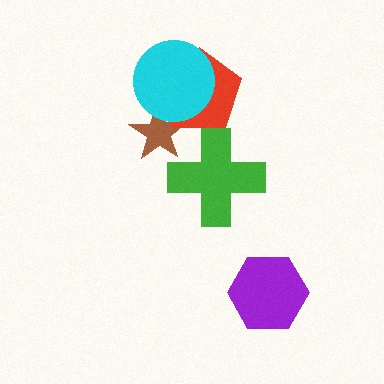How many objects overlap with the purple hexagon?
0 objects overlap with the purple hexagon.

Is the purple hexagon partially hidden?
No, no other shape covers it.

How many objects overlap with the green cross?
0 objects overlap with the green cross.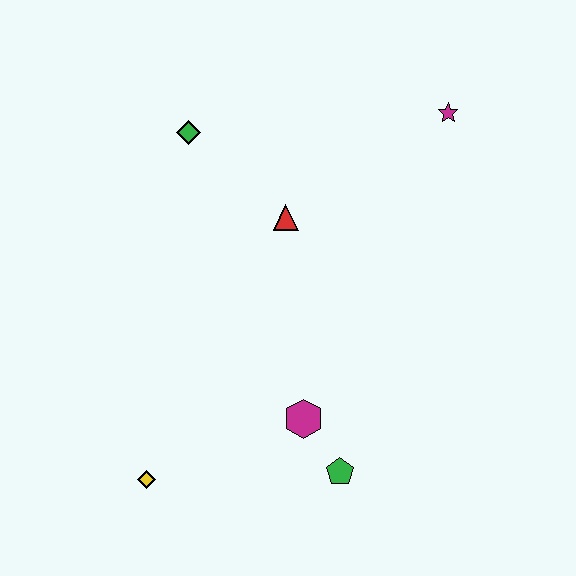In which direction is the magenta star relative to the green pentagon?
The magenta star is above the green pentagon.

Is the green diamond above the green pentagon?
Yes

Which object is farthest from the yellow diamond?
The magenta star is farthest from the yellow diamond.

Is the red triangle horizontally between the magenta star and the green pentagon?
No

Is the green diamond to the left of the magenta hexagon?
Yes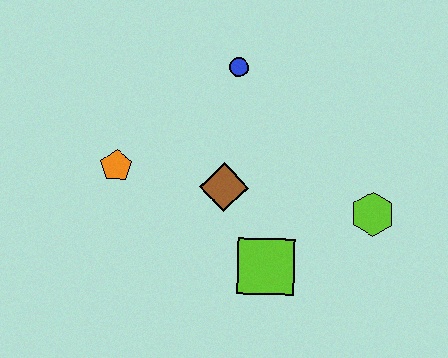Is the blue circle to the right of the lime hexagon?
No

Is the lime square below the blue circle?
Yes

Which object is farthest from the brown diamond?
The lime hexagon is farthest from the brown diamond.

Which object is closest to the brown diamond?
The lime square is closest to the brown diamond.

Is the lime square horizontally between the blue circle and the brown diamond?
No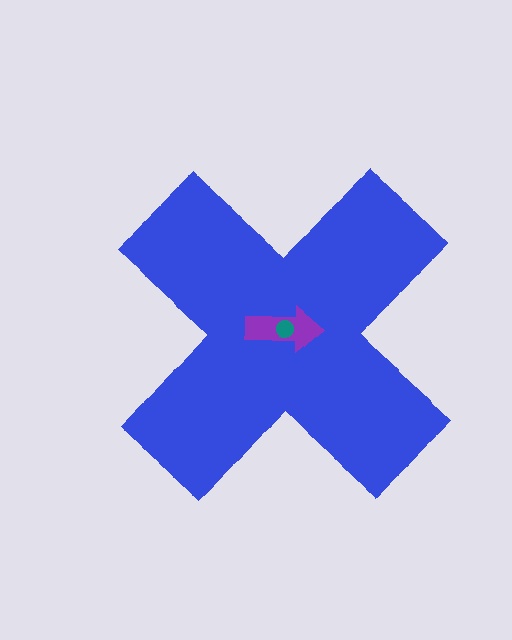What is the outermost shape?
The blue cross.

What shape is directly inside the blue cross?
The purple arrow.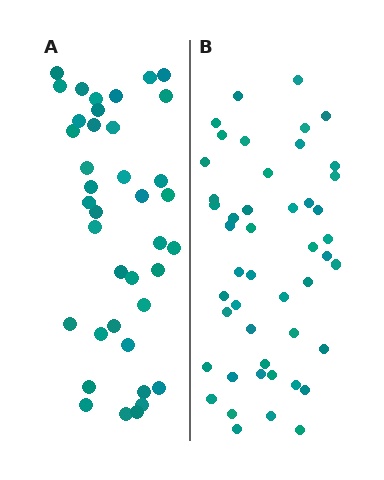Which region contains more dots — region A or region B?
Region B (the right region) has more dots.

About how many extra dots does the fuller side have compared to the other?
Region B has roughly 8 or so more dots than region A.